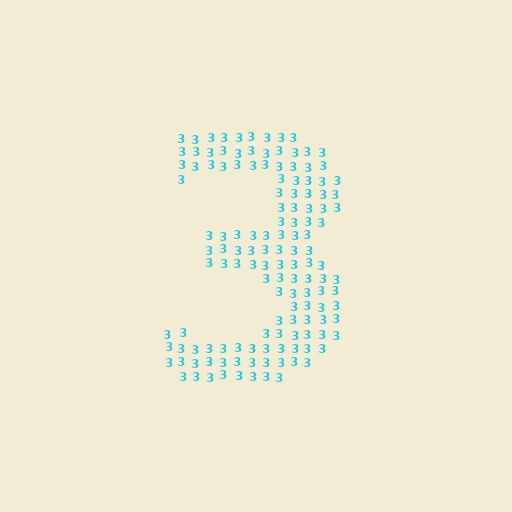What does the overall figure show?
The overall figure shows the digit 3.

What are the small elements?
The small elements are digit 3's.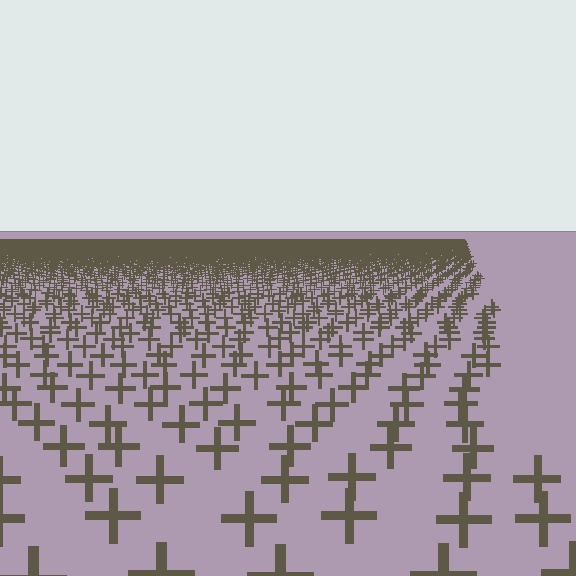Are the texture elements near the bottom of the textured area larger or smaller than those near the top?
Larger. Near the bottom, elements are closer to the viewer and appear at a bigger on-screen size.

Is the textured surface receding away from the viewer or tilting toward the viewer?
The surface is receding away from the viewer. Texture elements get smaller and denser toward the top.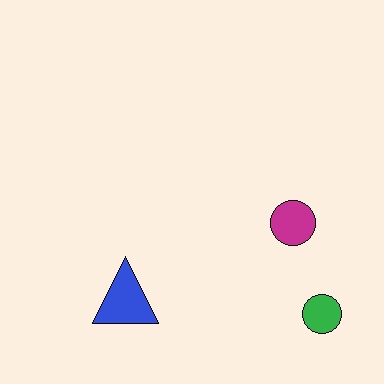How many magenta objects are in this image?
There is 1 magenta object.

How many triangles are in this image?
There is 1 triangle.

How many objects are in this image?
There are 3 objects.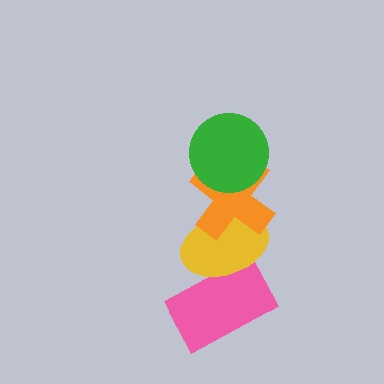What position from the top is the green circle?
The green circle is 1st from the top.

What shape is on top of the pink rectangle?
The yellow ellipse is on top of the pink rectangle.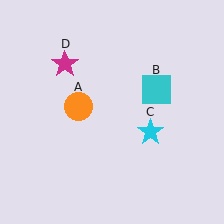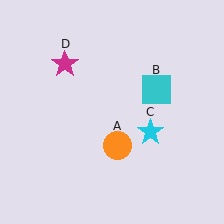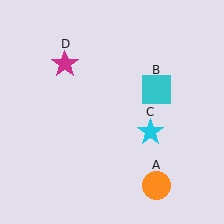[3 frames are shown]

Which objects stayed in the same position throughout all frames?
Cyan square (object B) and cyan star (object C) and magenta star (object D) remained stationary.